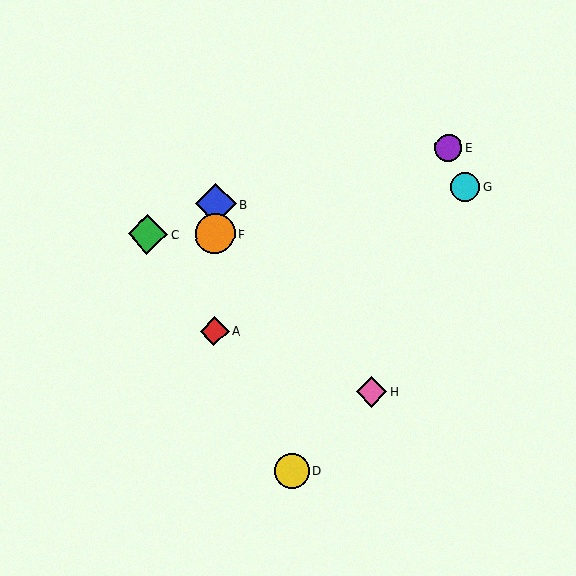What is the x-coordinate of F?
Object F is at x≈215.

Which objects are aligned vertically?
Objects A, B, F are aligned vertically.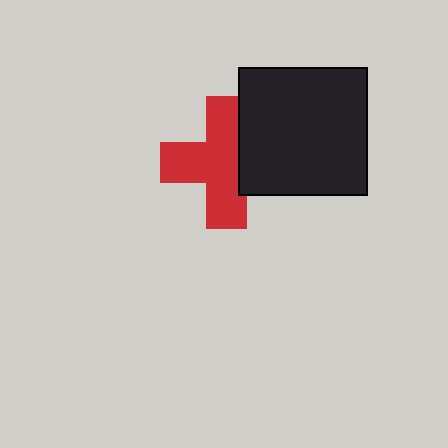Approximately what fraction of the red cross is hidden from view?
Roughly 31% of the red cross is hidden behind the black rectangle.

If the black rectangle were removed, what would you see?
You would see the complete red cross.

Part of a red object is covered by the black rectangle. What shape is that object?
It is a cross.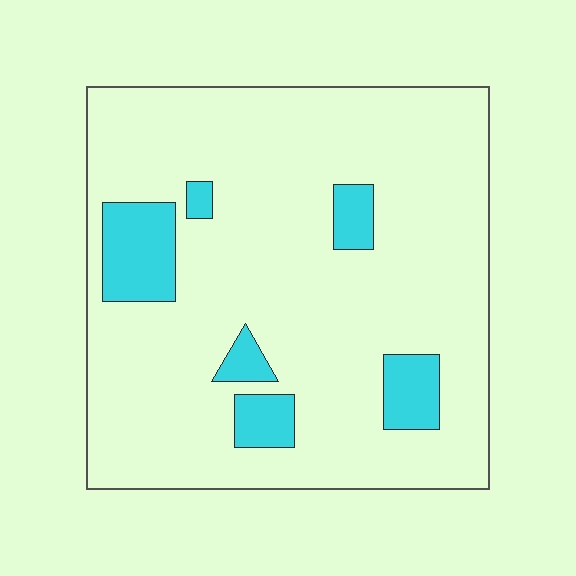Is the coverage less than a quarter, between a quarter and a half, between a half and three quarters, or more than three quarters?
Less than a quarter.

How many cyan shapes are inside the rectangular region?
6.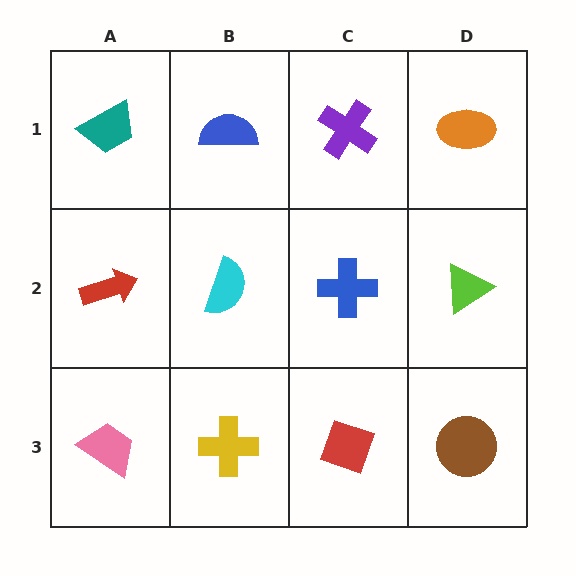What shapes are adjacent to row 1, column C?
A blue cross (row 2, column C), a blue semicircle (row 1, column B), an orange ellipse (row 1, column D).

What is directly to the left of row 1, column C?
A blue semicircle.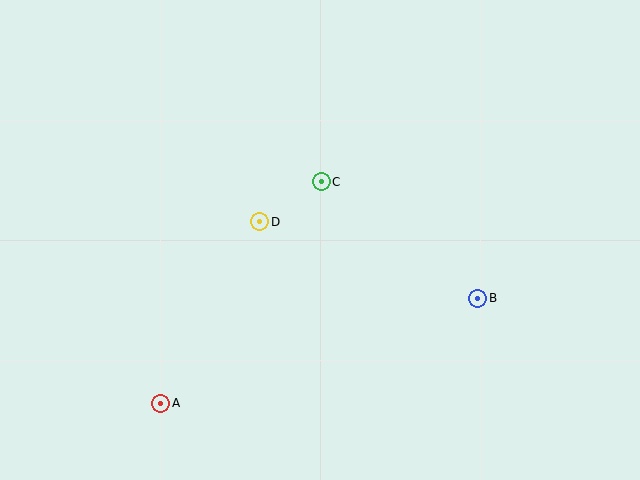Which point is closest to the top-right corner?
Point B is closest to the top-right corner.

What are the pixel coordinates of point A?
Point A is at (161, 403).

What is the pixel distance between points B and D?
The distance between B and D is 231 pixels.